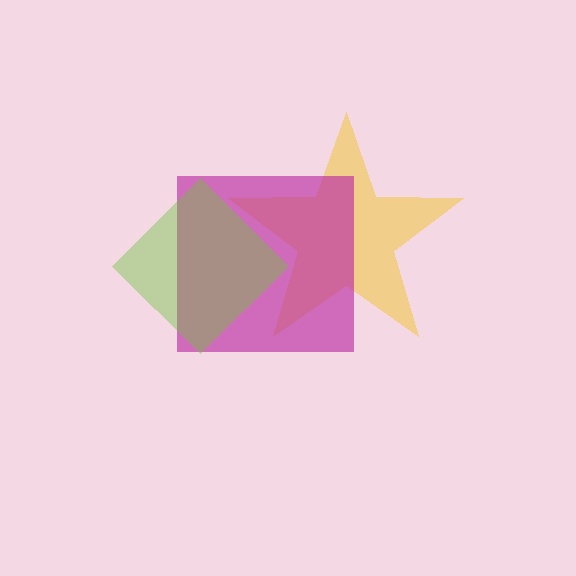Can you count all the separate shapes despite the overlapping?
Yes, there are 3 separate shapes.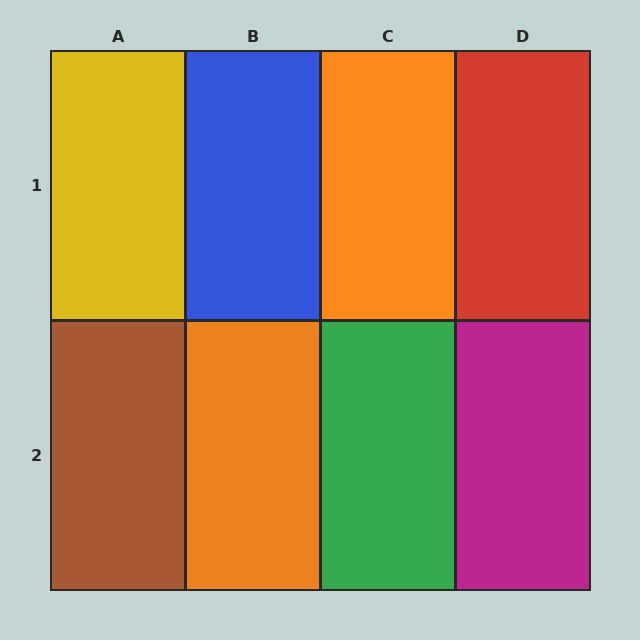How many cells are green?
1 cell is green.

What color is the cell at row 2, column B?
Orange.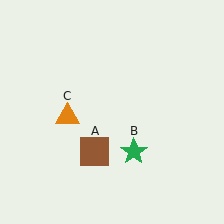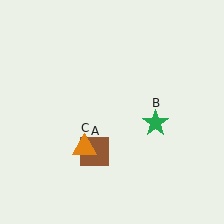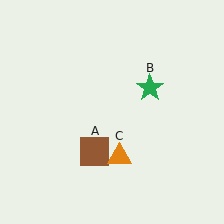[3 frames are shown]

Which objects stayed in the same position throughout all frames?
Brown square (object A) remained stationary.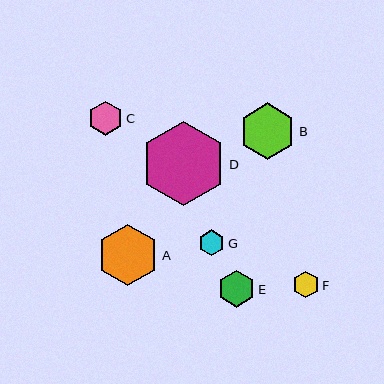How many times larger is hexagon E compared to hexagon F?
Hexagon E is approximately 1.4 times the size of hexagon F.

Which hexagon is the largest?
Hexagon D is the largest with a size of approximately 85 pixels.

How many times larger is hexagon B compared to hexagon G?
Hexagon B is approximately 2.2 times the size of hexagon G.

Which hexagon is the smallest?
Hexagon G is the smallest with a size of approximately 26 pixels.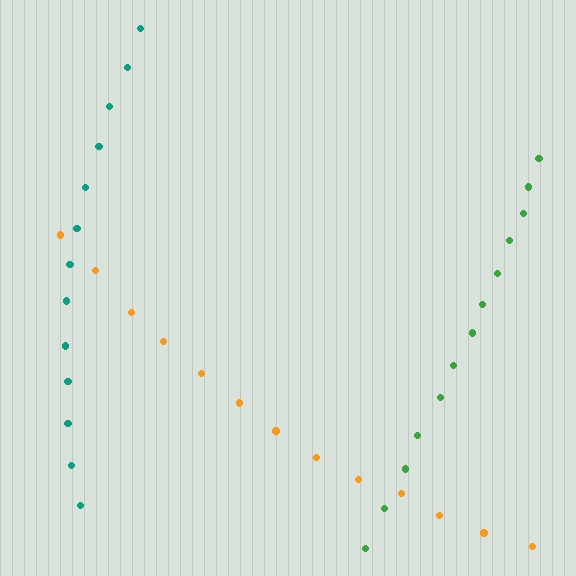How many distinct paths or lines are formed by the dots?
There are 3 distinct paths.